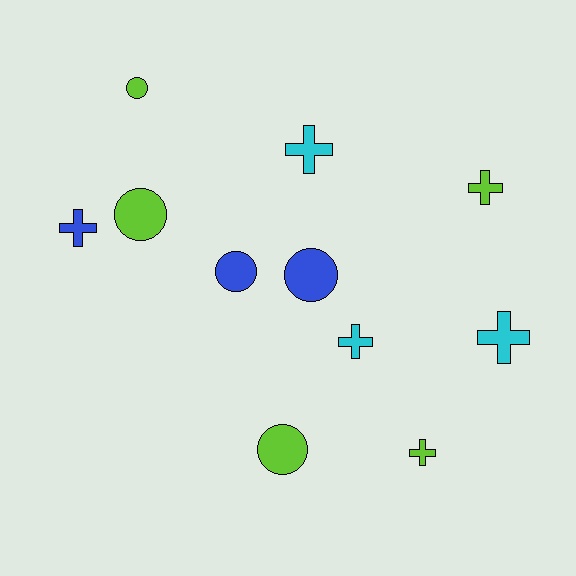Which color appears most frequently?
Lime, with 5 objects.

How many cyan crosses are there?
There are 3 cyan crosses.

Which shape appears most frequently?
Cross, with 6 objects.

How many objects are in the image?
There are 11 objects.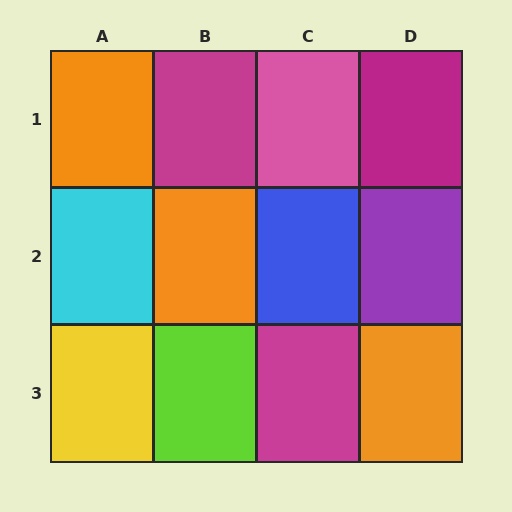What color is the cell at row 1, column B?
Magenta.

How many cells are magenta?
3 cells are magenta.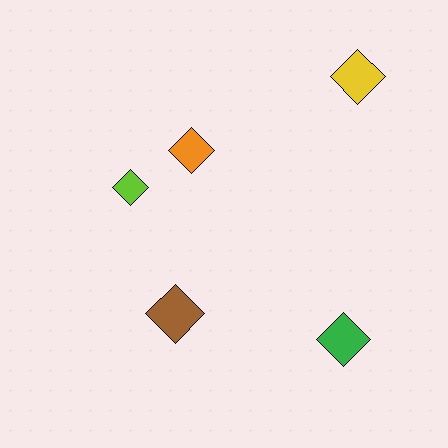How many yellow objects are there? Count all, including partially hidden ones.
There is 1 yellow object.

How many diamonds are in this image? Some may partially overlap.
There are 5 diamonds.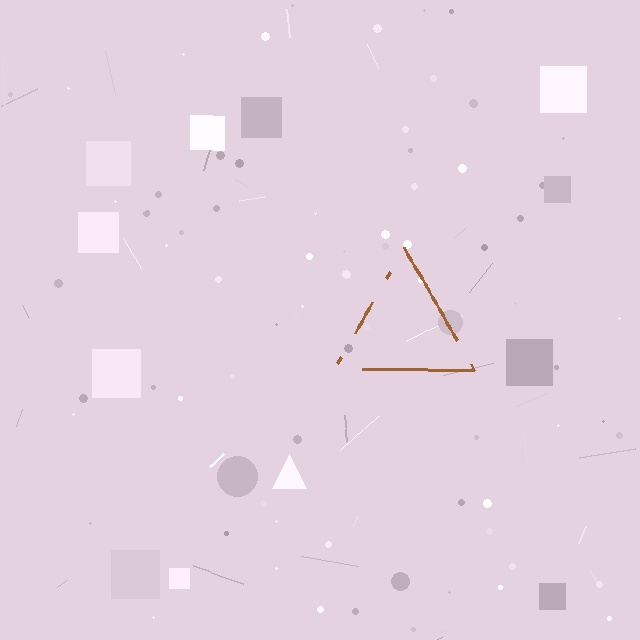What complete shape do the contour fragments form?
The contour fragments form a triangle.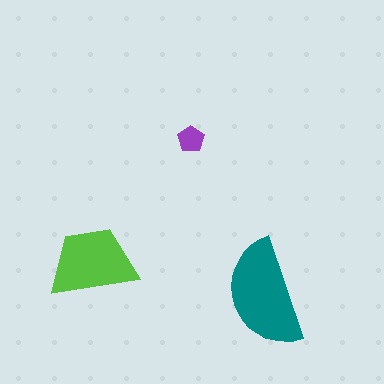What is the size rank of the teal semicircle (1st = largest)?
1st.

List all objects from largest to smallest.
The teal semicircle, the lime trapezoid, the purple pentagon.